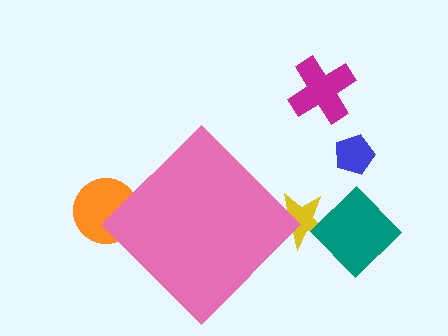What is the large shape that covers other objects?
A pink diamond.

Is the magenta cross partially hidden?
No, the magenta cross is fully visible.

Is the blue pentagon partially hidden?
No, the blue pentagon is fully visible.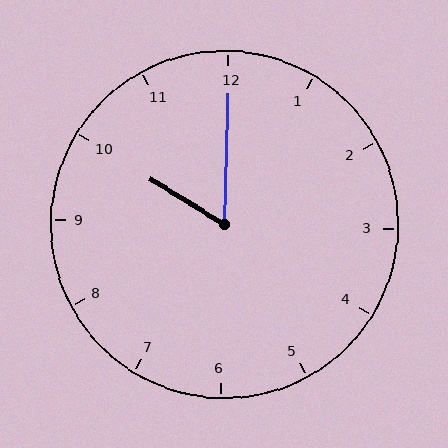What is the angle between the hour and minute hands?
Approximately 60 degrees.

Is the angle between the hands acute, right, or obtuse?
It is acute.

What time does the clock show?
10:00.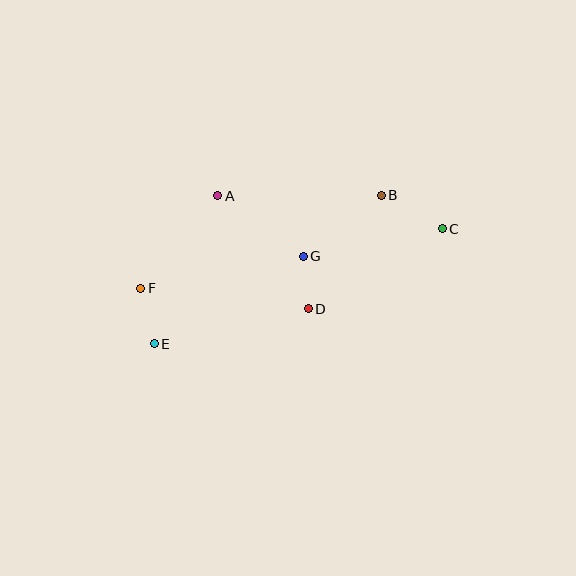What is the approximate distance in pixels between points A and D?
The distance between A and D is approximately 145 pixels.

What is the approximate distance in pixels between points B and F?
The distance between B and F is approximately 258 pixels.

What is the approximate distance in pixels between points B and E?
The distance between B and E is approximately 271 pixels.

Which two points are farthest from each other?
Points C and E are farthest from each other.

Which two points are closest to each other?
Points D and G are closest to each other.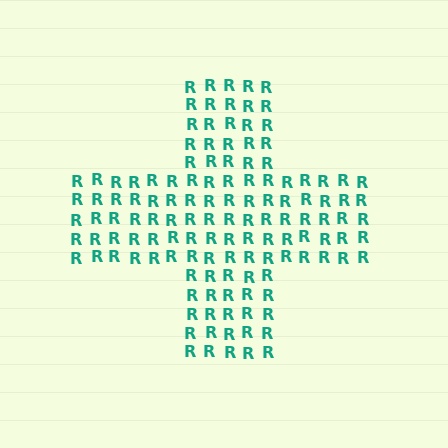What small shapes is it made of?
It is made of small letter R's.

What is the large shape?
The large shape is a cross.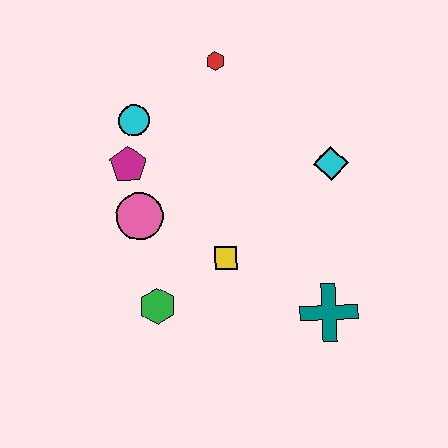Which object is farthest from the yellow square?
The red hexagon is farthest from the yellow square.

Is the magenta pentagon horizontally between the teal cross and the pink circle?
No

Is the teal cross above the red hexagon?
No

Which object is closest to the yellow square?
The green hexagon is closest to the yellow square.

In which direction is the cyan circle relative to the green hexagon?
The cyan circle is above the green hexagon.